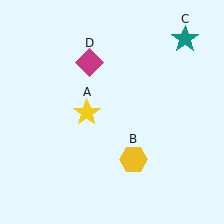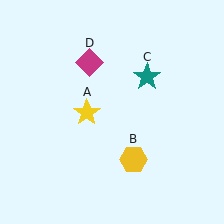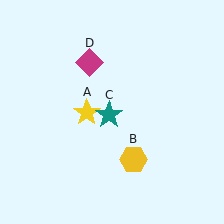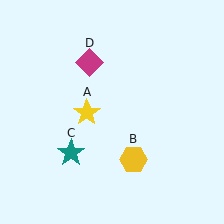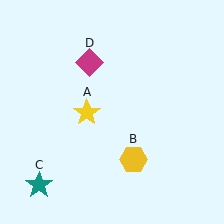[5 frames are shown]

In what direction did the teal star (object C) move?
The teal star (object C) moved down and to the left.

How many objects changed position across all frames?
1 object changed position: teal star (object C).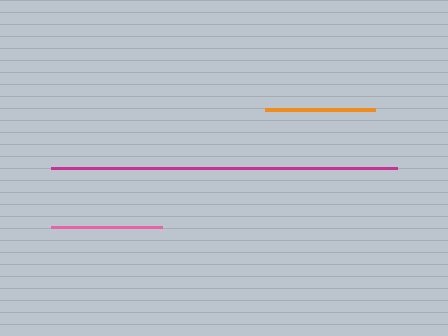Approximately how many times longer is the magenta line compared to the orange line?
The magenta line is approximately 3.1 times the length of the orange line.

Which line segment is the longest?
The magenta line is the longest at approximately 346 pixels.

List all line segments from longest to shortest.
From longest to shortest: magenta, pink, orange.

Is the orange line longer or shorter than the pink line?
The pink line is longer than the orange line.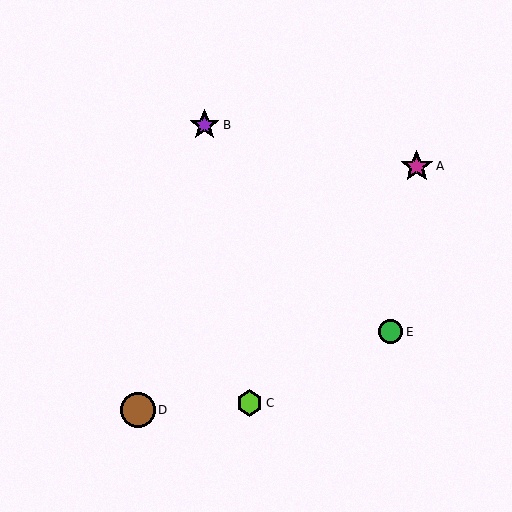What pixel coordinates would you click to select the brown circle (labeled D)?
Click at (138, 410) to select the brown circle D.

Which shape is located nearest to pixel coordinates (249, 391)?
The lime hexagon (labeled C) at (250, 403) is nearest to that location.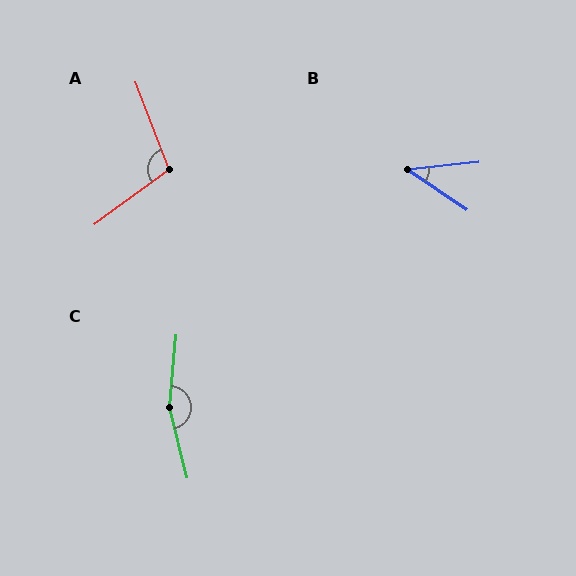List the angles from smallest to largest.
B (40°), A (106°), C (161°).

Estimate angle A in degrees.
Approximately 106 degrees.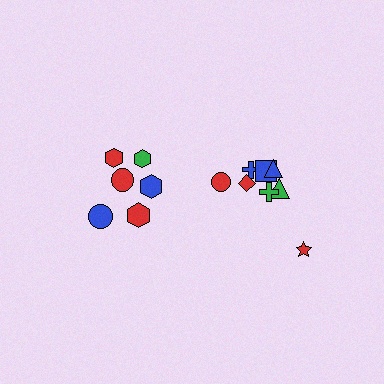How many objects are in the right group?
There are 8 objects.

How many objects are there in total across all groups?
There are 14 objects.